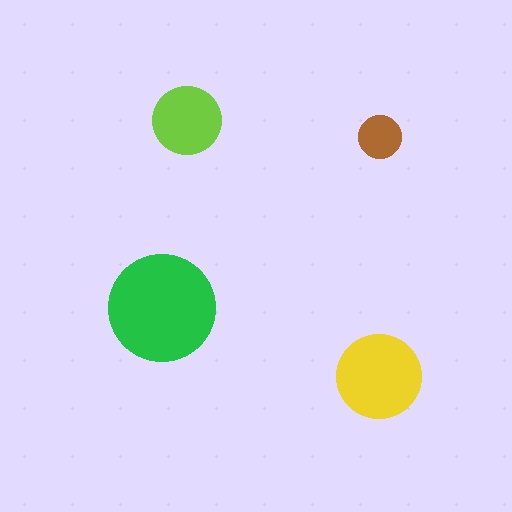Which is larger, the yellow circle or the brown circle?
The yellow one.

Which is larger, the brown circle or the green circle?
The green one.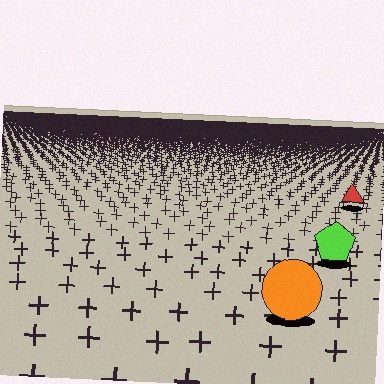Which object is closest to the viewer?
The orange circle is closest. The texture marks near it are larger and more spread out.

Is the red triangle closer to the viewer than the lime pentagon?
No. The lime pentagon is closer — you can tell from the texture gradient: the ground texture is coarser near it.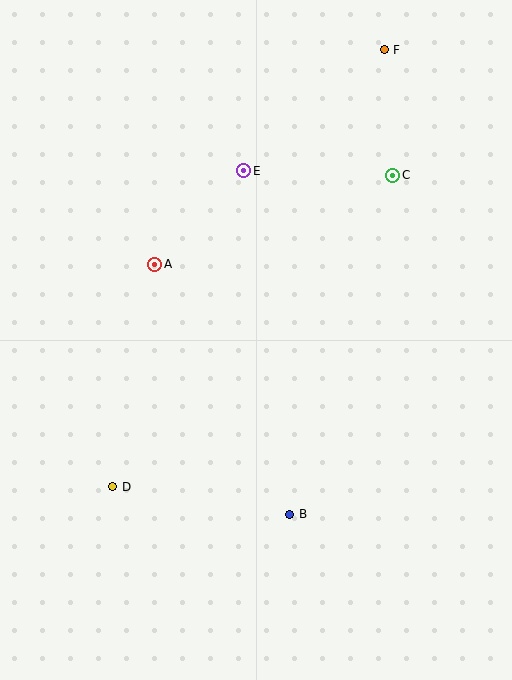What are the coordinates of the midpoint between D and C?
The midpoint between D and C is at (253, 331).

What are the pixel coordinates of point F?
Point F is at (384, 50).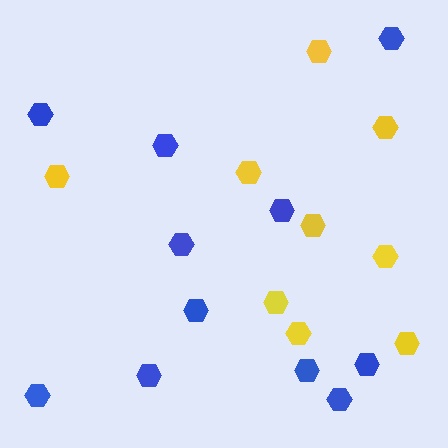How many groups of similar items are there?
There are 2 groups: one group of yellow hexagons (9) and one group of blue hexagons (11).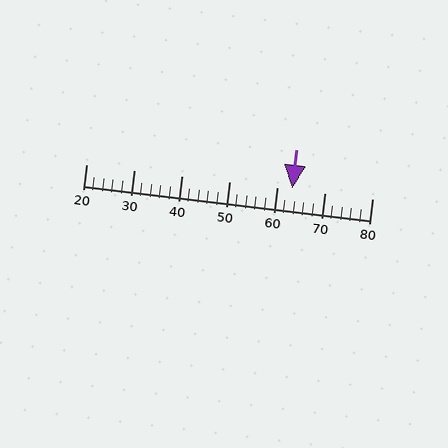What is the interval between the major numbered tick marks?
The major tick marks are spaced 10 units apart.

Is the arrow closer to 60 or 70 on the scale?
The arrow is closer to 60.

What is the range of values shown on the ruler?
The ruler shows values from 20 to 80.